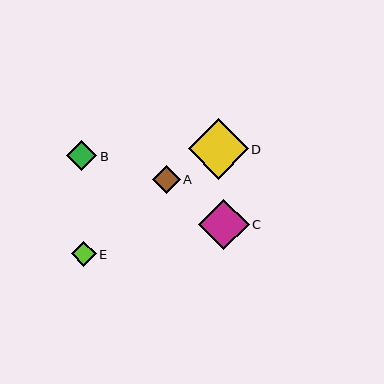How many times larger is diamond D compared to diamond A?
Diamond D is approximately 2.2 times the size of diamond A.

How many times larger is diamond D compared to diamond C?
Diamond D is approximately 1.2 times the size of diamond C.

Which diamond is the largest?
Diamond D is the largest with a size of approximately 60 pixels.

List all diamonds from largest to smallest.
From largest to smallest: D, C, B, A, E.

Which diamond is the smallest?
Diamond E is the smallest with a size of approximately 25 pixels.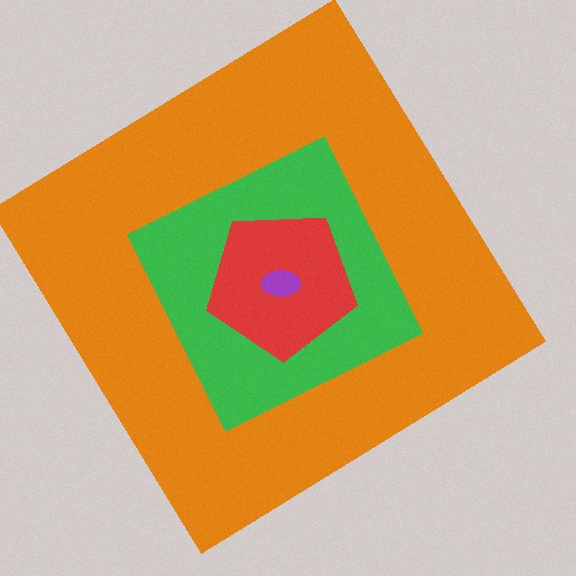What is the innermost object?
The purple ellipse.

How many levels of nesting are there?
4.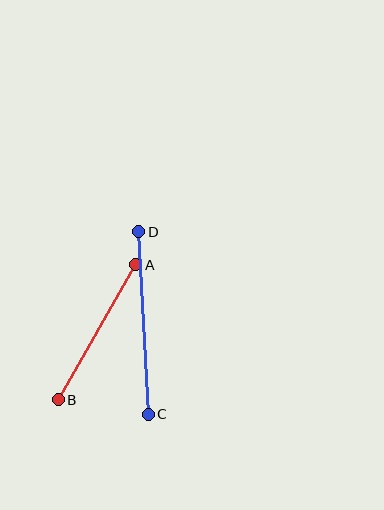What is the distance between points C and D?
The distance is approximately 183 pixels.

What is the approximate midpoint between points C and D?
The midpoint is at approximately (143, 323) pixels.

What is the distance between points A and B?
The distance is approximately 156 pixels.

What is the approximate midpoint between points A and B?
The midpoint is at approximately (97, 332) pixels.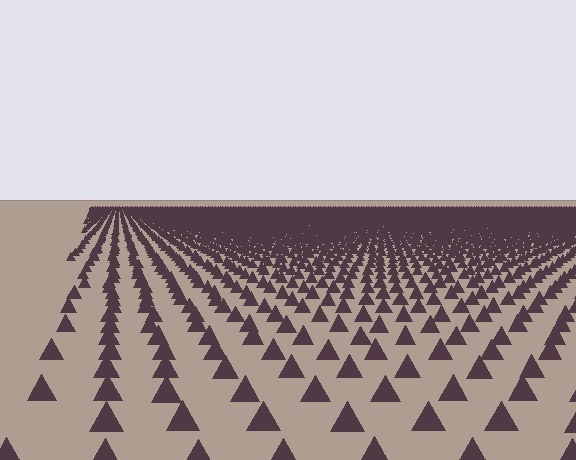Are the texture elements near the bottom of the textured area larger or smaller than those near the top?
Larger. Near the bottom, elements are closer to the viewer and appear at a bigger on-screen size.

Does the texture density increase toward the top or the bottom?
Density increases toward the top.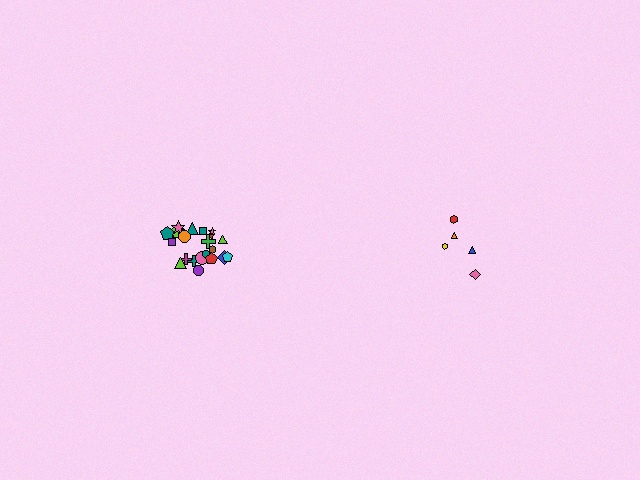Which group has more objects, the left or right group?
The left group.